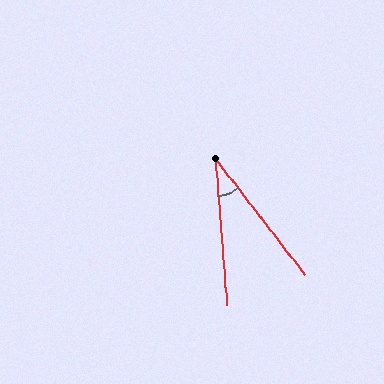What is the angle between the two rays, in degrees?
Approximately 33 degrees.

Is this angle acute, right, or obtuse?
It is acute.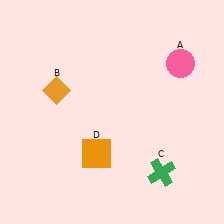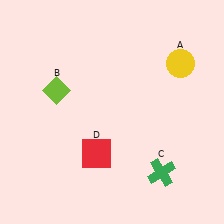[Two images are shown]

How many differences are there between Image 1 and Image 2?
There are 3 differences between the two images.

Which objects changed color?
A changed from pink to yellow. B changed from orange to lime. D changed from orange to red.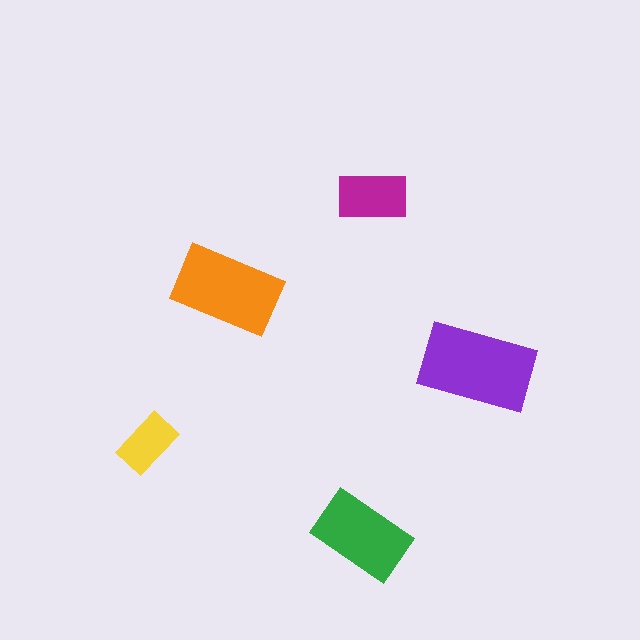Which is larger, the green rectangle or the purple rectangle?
The purple one.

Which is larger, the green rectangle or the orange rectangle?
The orange one.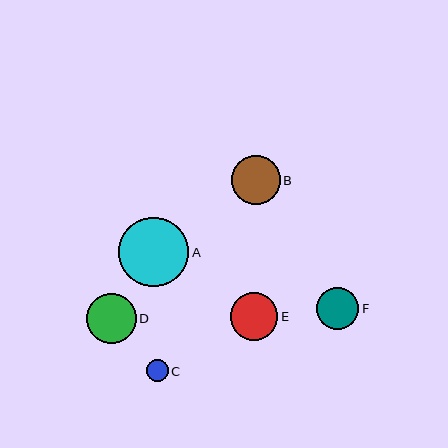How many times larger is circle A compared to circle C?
Circle A is approximately 3.2 times the size of circle C.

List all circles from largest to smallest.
From largest to smallest: A, D, B, E, F, C.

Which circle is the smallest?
Circle C is the smallest with a size of approximately 22 pixels.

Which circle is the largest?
Circle A is the largest with a size of approximately 70 pixels.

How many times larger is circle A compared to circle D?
Circle A is approximately 1.4 times the size of circle D.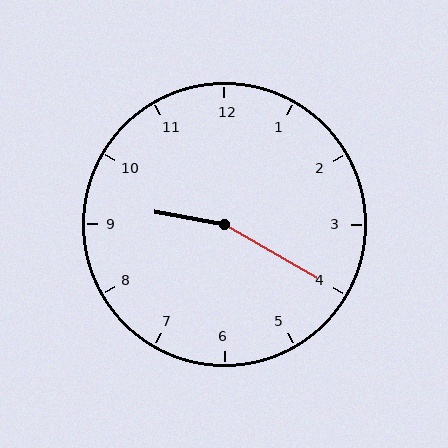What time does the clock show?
9:20.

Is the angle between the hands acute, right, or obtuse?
It is obtuse.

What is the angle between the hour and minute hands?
Approximately 160 degrees.